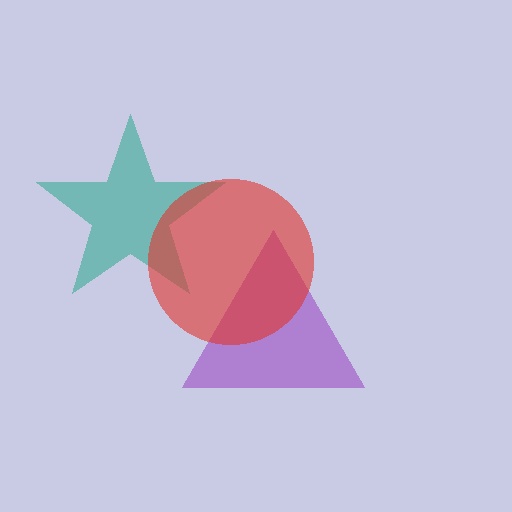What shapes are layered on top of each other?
The layered shapes are: a purple triangle, a teal star, a red circle.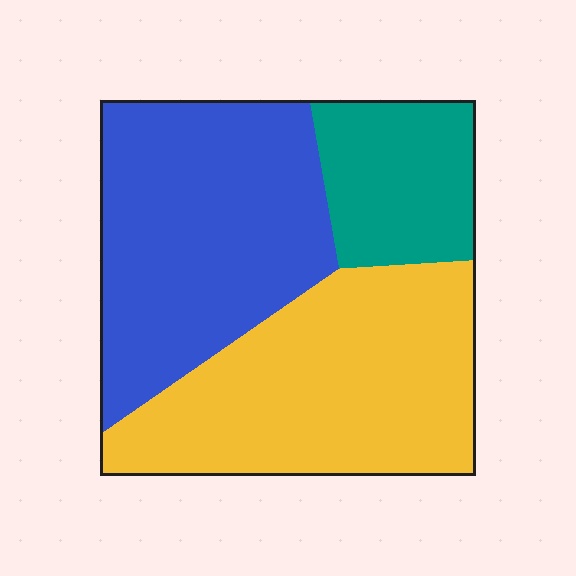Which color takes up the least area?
Teal, at roughly 20%.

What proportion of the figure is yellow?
Yellow covers about 40% of the figure.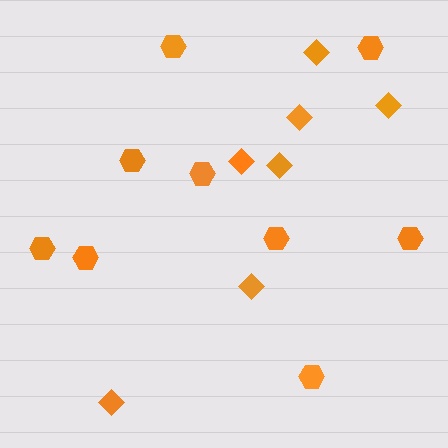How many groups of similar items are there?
There are 2 groups: one group of diamonds (7) and one group of hexagons (9).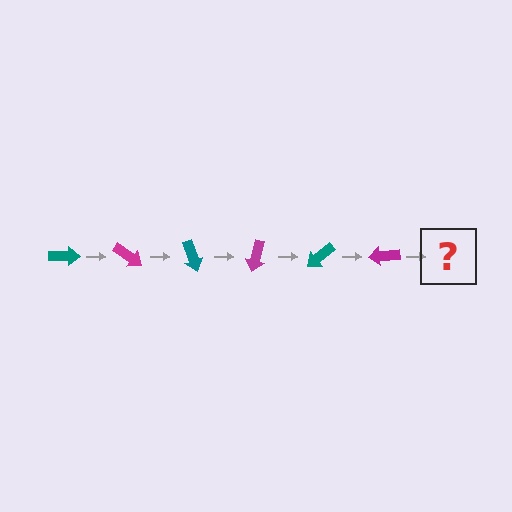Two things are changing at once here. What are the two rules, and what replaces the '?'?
The two rules are that it rotates 35 degrees each step and the color cycles through teal and magenta. The '?' should be a teal arrow, rotated 210 degrees from the start.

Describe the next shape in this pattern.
It should be a teal arrow, rotated 210 degrees from the start.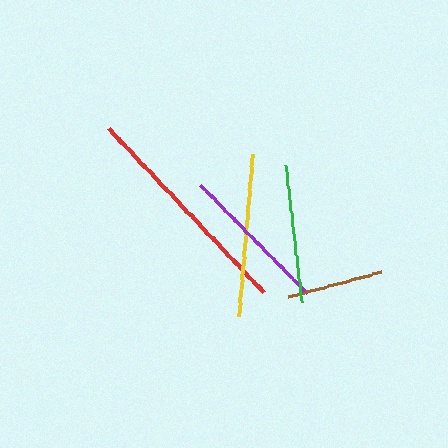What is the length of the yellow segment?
The yellow segment is approximately 163 pixels long.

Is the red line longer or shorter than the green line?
The red line is longer than the green line.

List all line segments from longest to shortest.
From longest to shortest: red, yellow, purple, green, brown.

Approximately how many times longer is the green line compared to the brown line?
The green line is approximately 1.4 times the length of the brown line.